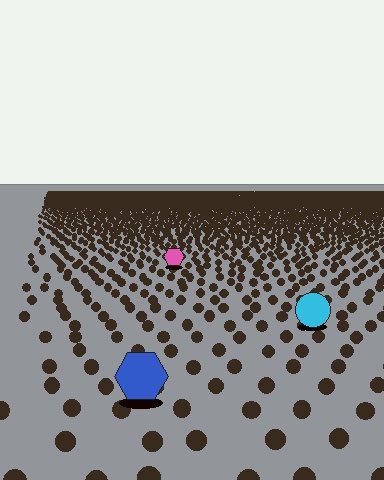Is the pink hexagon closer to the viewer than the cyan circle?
No. The cyan circle is closer — you can tell from the texture gradient: the ground texture is coarser near it.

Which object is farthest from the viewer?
The pink hexagon is farthest from the viewer. It appears smaller and the ground texture around it is denser.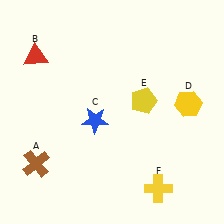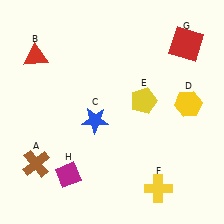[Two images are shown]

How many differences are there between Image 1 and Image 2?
There are 2 differences between the two images.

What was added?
A red square (G), a magenta diamond (H) were added in Image 2.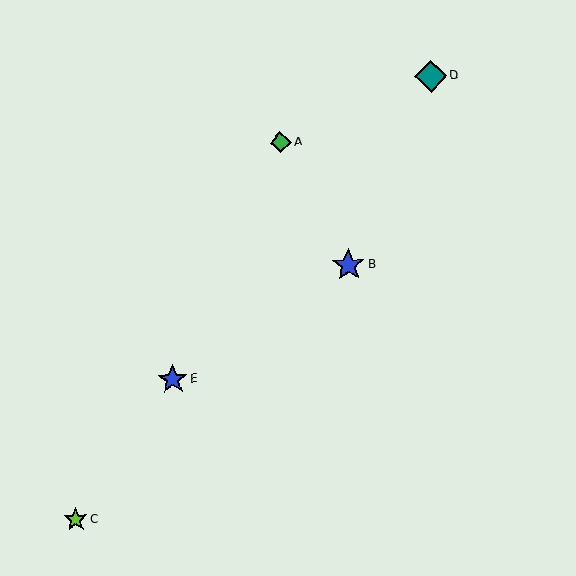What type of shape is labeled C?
Shape C is a lime star.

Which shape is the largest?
The blue star (labeled B) is the largest.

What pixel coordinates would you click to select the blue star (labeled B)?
Click at (348, 265) to select the blue star B.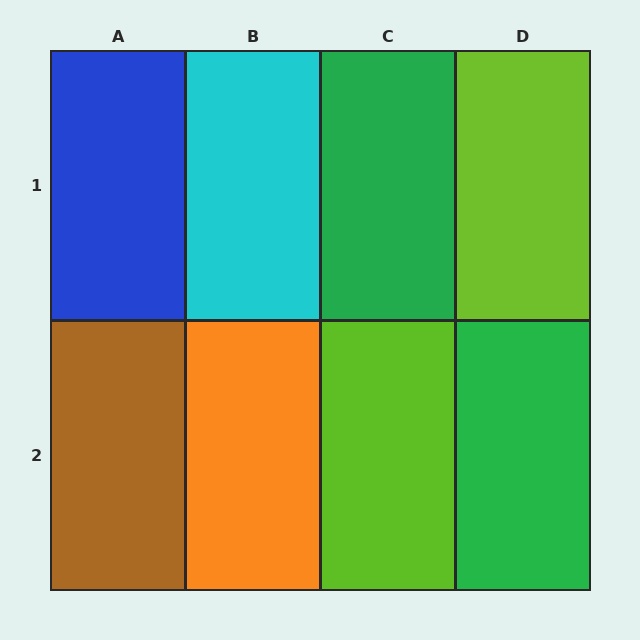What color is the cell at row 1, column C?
Green.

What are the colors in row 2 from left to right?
Brown, orange, lime, green.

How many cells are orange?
1 cell is orange.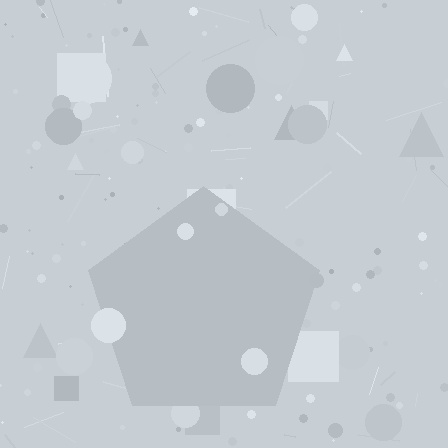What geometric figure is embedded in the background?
A pentagon is embedded in the background.